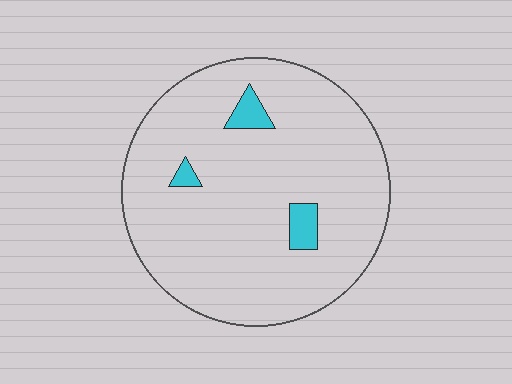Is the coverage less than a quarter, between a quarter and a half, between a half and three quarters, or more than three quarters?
Less than a quarter.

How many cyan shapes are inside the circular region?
3.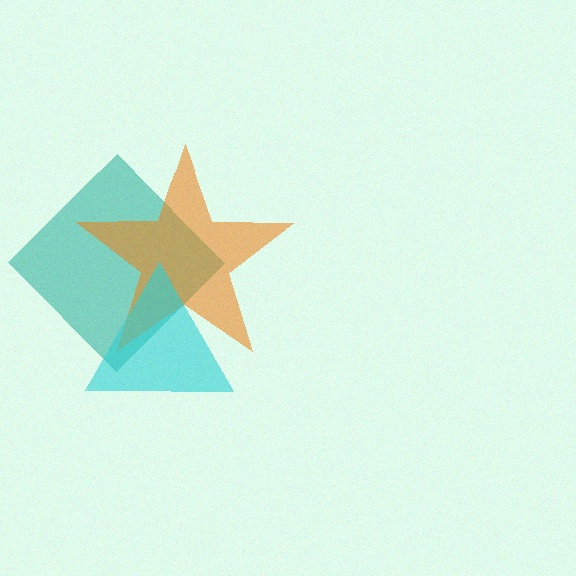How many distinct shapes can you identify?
There are 3 distinct shapes: a teal diamond, an orange star, a cyan triangle.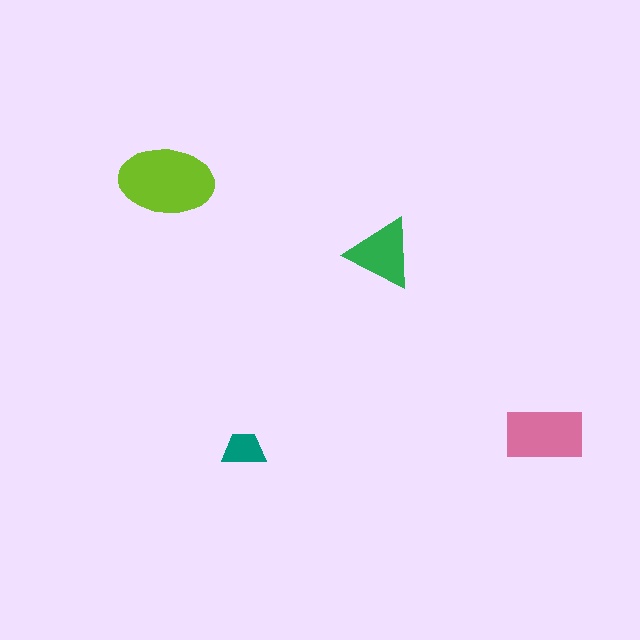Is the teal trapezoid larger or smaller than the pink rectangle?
Smaller.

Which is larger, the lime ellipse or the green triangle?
The lime ellipse.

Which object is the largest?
The lime ellipse.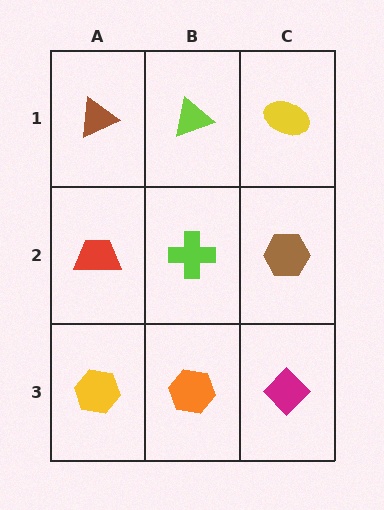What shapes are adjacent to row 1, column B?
A lime cross (row 2, column B), a brown triangle (row 1, column A), a yellow ellipse (row 1, column C).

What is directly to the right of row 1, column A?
A lime triangle.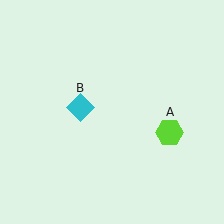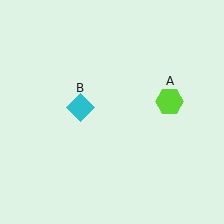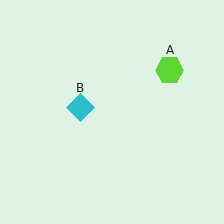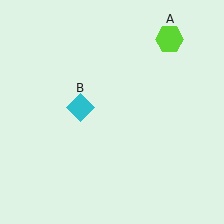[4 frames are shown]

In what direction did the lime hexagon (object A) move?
The lime hexagon (object A) moved up.